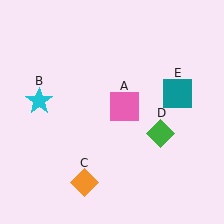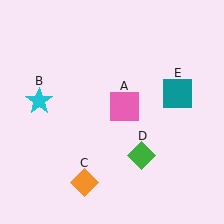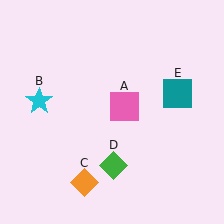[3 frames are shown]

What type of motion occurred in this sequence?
The green diamond (object D) rotated clockwise around the center of the scene.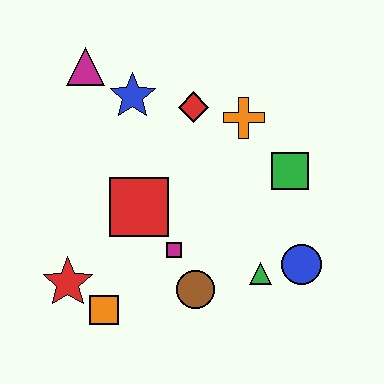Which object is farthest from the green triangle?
The magenta triangle is farthest from the green triangle.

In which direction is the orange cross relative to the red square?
The orange cross is to the right of the red square.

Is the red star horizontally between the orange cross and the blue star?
No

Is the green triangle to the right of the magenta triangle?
Yes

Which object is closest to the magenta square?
The brown circle is closest to the magenta square.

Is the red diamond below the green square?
No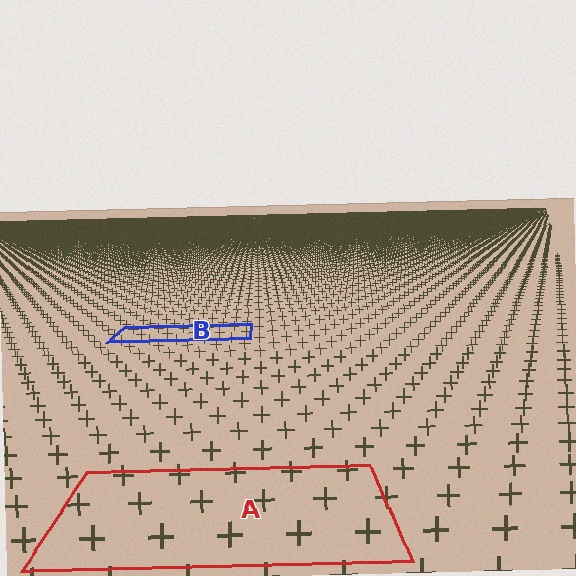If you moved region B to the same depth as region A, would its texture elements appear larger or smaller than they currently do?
They would appear larger. At a closer depth, the same texture elements are projected at a bigger on-screen size.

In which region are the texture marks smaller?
The texture marks are smaller in region B, because it is farther away.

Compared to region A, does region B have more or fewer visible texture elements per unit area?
Region B has more texture elements per unit area — they are packed more densely because it is farther away.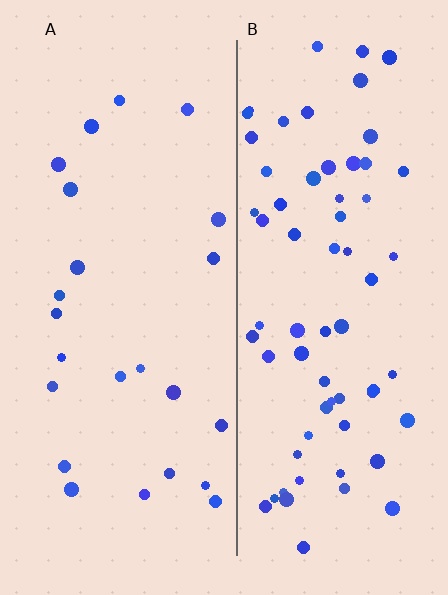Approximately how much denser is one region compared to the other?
Approximately 2.9× — region B over region A.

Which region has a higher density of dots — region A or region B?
B (the right).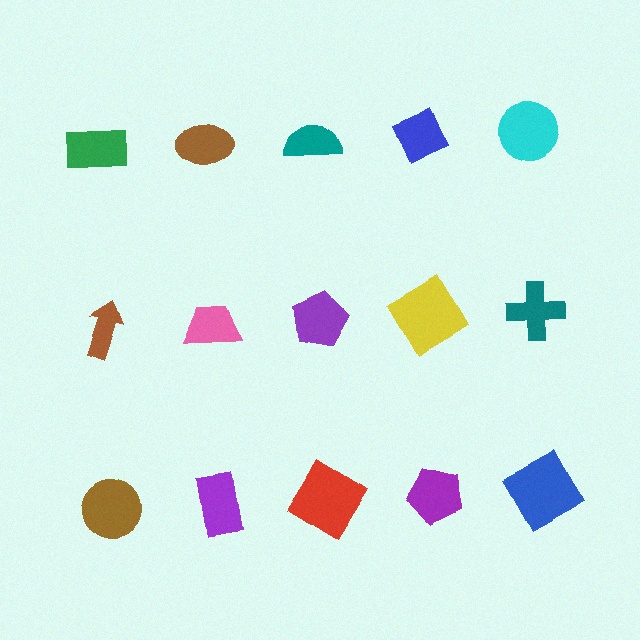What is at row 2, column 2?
A pink trapezoid.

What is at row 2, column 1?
A brown arrow.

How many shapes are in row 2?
5 shapes.